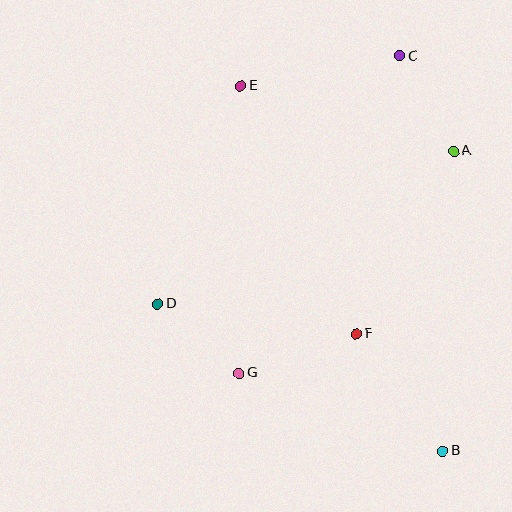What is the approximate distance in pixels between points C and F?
The distance between C and F is approximately 281 pixels.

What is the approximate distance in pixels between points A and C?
The distance between A and C is approximately 109 pixels.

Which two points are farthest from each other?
Points B and E are farthest from each other.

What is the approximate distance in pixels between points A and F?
The distance between A and F is approximately 207 pixels.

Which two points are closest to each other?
Points D and G are closest to each other.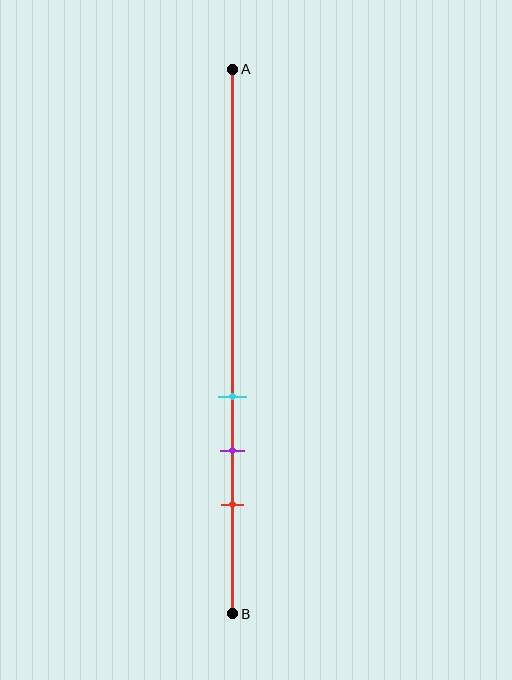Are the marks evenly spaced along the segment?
Yes, the marks are approximately evenly spaced.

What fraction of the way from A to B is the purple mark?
The purple mark is approximately 70% (0.7) of the way from A to B.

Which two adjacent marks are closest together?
The cyan and purple marks are the closest adjacent pair.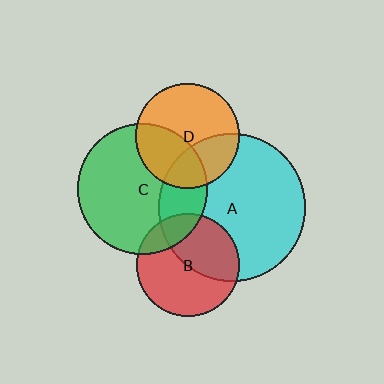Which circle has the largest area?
Circle A (cyan).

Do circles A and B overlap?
Yes.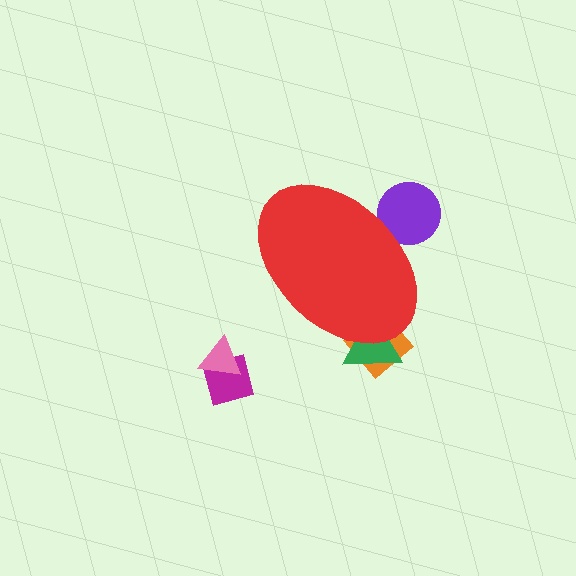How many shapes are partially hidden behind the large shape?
3 shapes are partially hidden.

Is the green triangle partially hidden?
Yes, the green triangle is partially hidden behind the red ellipse.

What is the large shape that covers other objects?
A red ellipse.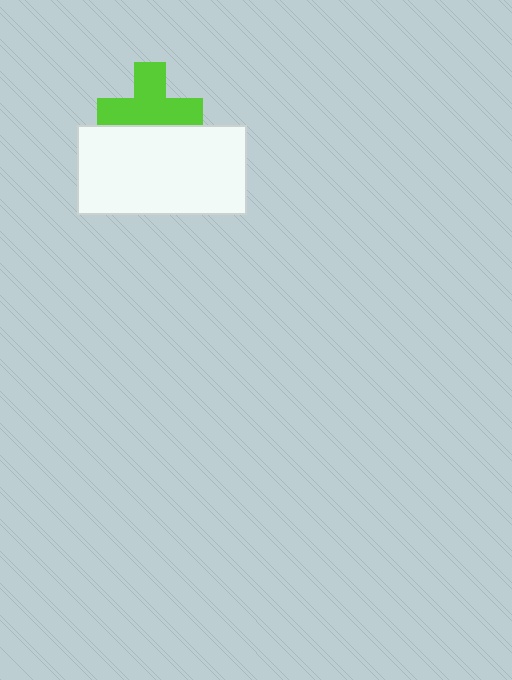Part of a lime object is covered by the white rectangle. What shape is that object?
It is a cross.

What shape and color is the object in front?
The object in front is a white rectangle.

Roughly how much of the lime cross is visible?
Most of it is visible (roughly 70%).